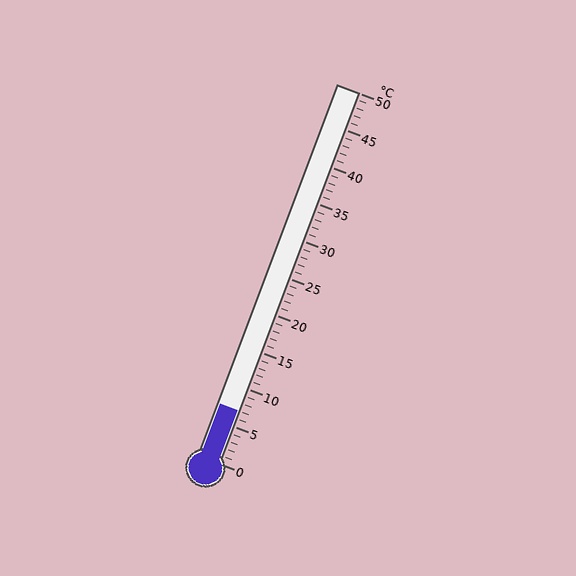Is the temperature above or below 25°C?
The temperature is below 25°C.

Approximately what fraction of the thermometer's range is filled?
The thermometer is filled to approximately 15% of its range.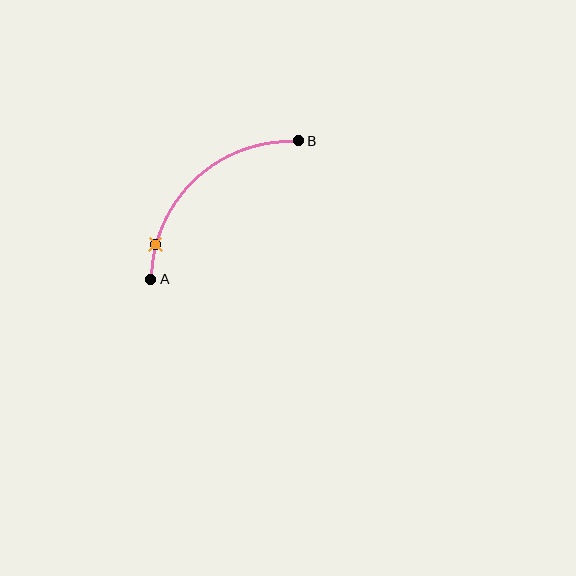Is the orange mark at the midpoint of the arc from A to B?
No. The orange mark lies on the arc but is closer to endpoint A. The arc midpoint would be at the point on the curve equidistant along the arc from both A and B.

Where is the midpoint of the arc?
The arc midpoint is the point on the curve farthest from the straight line joining A and B. It sits above and to the left of that line.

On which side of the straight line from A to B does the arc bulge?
The arc bulges above and to the left of the straight line connecting A and B.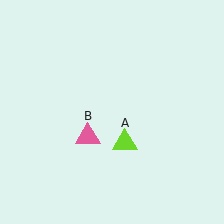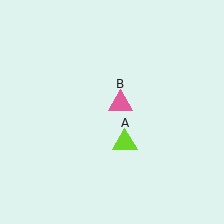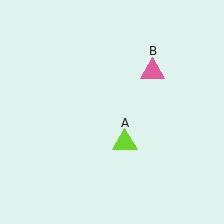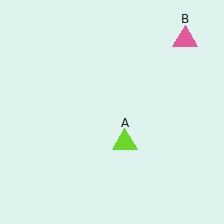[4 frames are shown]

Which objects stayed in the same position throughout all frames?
Lime triangle (object A) remained stationary.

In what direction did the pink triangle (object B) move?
The pink triangle (object B) moved up and to the right.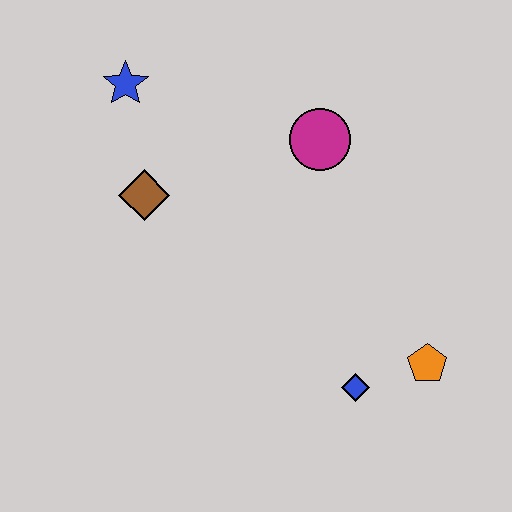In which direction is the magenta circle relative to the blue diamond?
The magenta circle is above the blue diamond.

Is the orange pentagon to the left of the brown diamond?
No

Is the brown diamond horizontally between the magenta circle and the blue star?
Yes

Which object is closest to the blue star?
The brown diamond is closest to the blue star.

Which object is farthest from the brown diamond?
The orange pentagon is farthest from the brown diamond.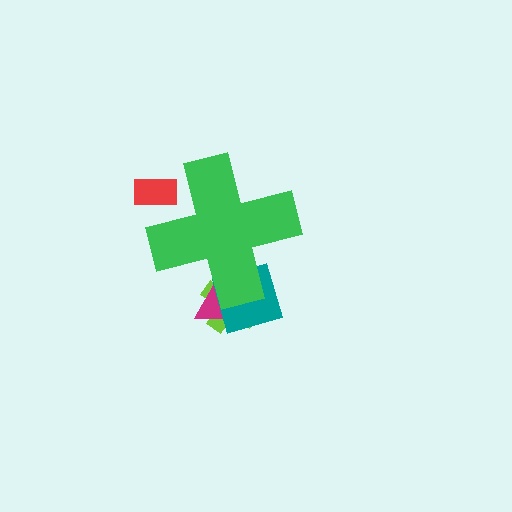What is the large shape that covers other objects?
A green cross.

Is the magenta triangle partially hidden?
Yes, the magenta triangle is partially hidden behind the green cross.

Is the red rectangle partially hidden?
Yes, the red rectangle is partially hidden behind the green cross.